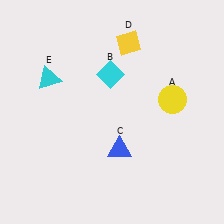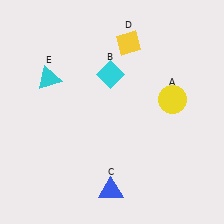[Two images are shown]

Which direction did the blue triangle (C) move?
The blue triangle (C) moved down.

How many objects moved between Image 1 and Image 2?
1 object moved between the two images.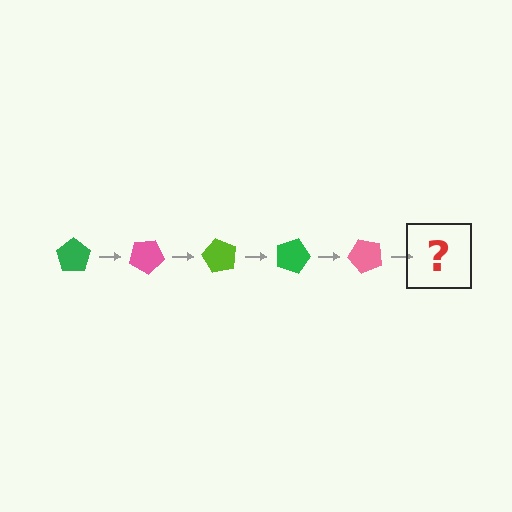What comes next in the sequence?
The next element should be a lime pentagon, rotated 150 degrees from the start.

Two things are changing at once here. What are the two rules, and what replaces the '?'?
The two rules are that it rotates 30 degrees each step and the color cycles through green, pink, and lime. The '?' should be a lime pentagon, rotated 150 degrees from the start.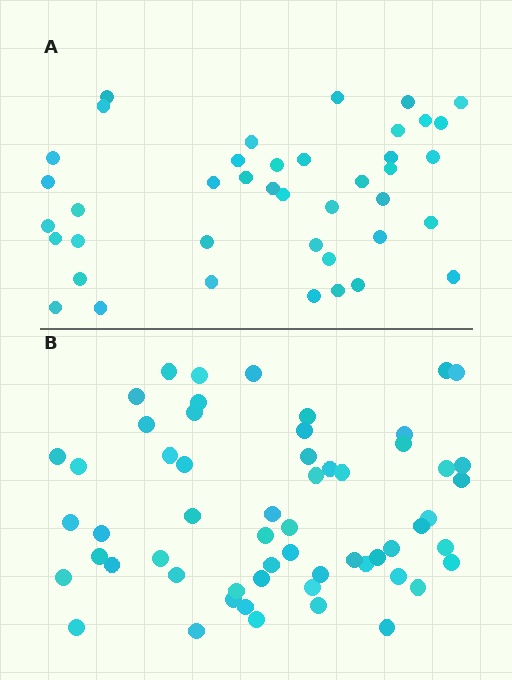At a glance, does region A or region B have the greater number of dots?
Region B (the bottom region) has more dots.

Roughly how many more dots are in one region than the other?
Region B has approximately 15 more dots than region A.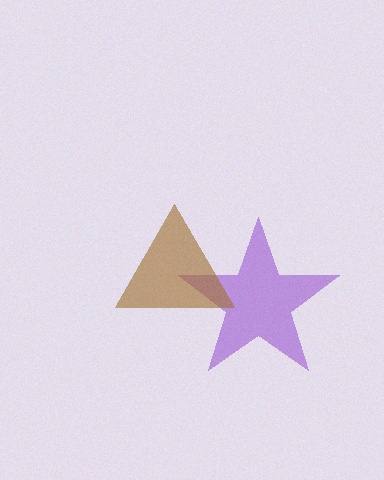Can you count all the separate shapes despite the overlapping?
Yes, there are 2 separate shapes.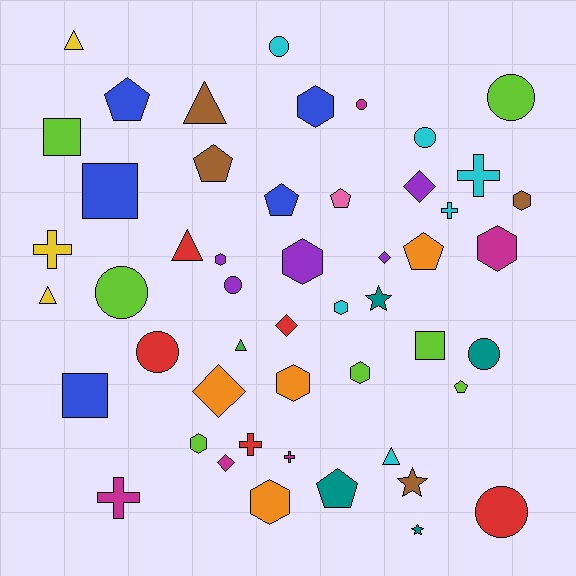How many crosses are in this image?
There are 6 crosses.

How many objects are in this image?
There are 50 objects.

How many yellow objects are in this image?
There are 3 yellow objects.